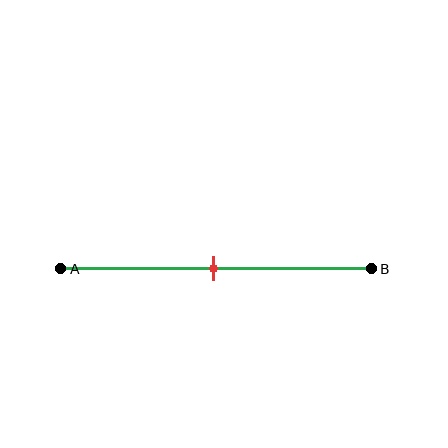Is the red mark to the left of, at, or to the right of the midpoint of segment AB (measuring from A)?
The red mark is approximately at the midpoint of segment AB.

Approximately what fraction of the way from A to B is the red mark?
The red mark is approximately 50% of the way from A to B.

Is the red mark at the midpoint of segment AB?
Yes, the mark is approximately at the midpoint.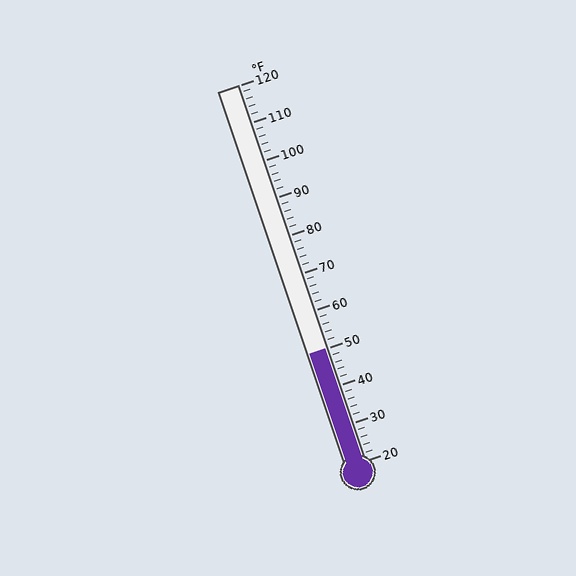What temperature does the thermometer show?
The thermometer shows approximately 50°F.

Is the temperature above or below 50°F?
The temperature is at 50°F.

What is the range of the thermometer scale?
The thermometer scale ranges from 20°F to 120°F.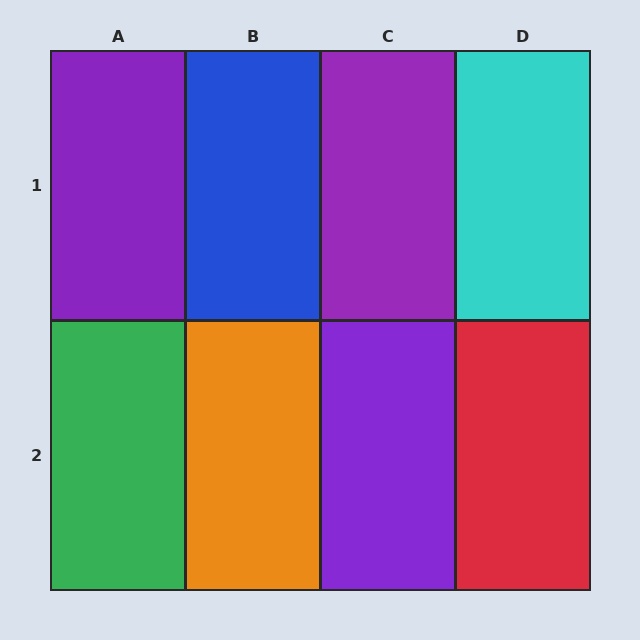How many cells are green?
1 cell is green.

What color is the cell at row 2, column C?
Purple.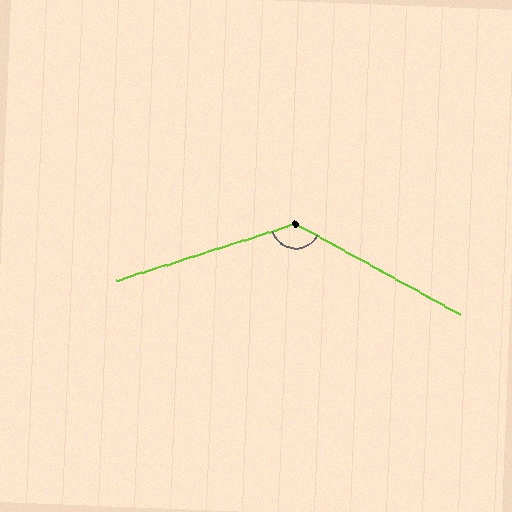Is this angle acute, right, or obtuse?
It is obtuse.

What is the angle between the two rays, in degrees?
Approximately 133 degrees.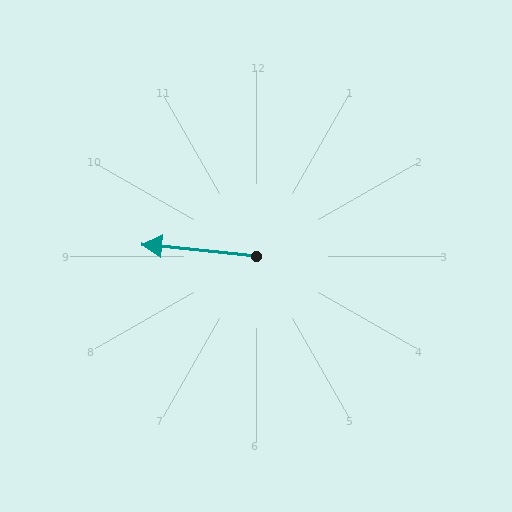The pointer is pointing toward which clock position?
Roughly 9 o'clock.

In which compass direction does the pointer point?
West.